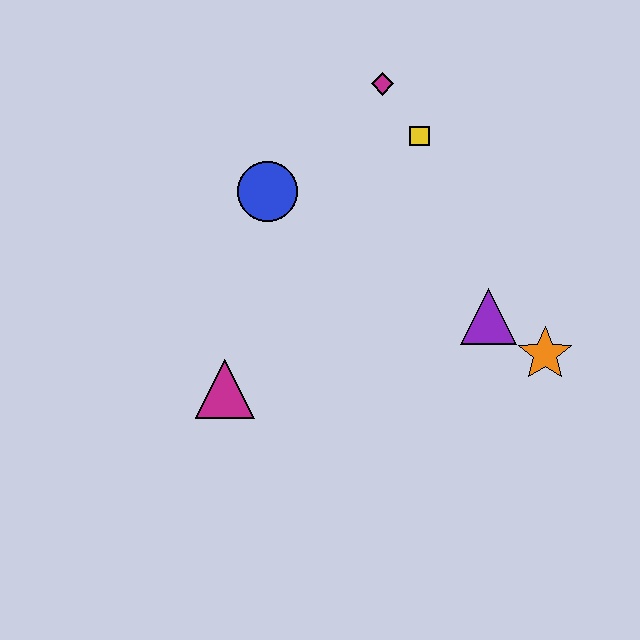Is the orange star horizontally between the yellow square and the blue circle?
No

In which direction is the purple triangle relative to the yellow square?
The purple triangle is below the yellow square.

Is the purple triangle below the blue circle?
Yes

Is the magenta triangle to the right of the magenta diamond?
No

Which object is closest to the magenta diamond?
The yellow square is closest to the magenta diamond.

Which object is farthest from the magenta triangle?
The magenta diamond is farthest from the magenta triangle.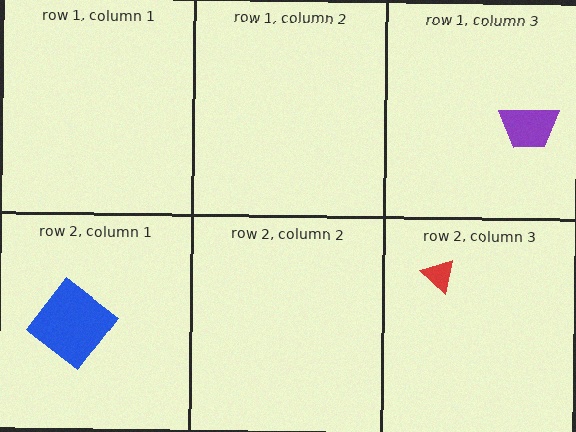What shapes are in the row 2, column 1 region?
The blue diamond.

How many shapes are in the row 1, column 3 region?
1.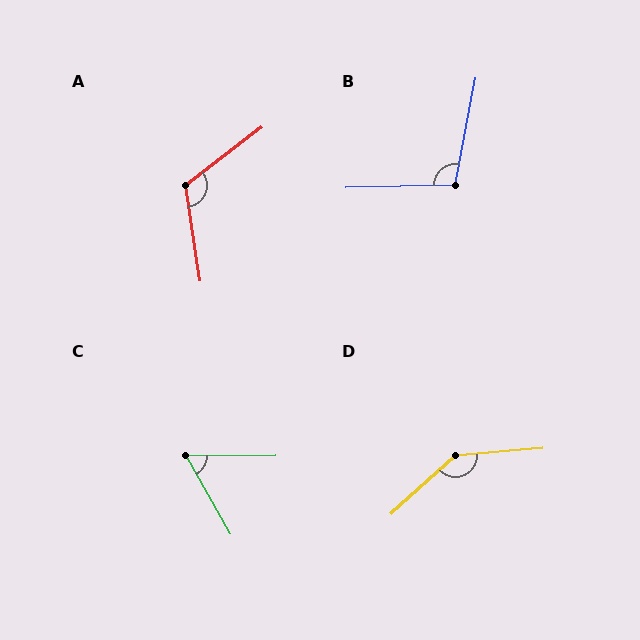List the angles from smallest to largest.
C (61°), B (102°), A (119°), D (143°).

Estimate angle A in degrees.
Approximately 119 degrees.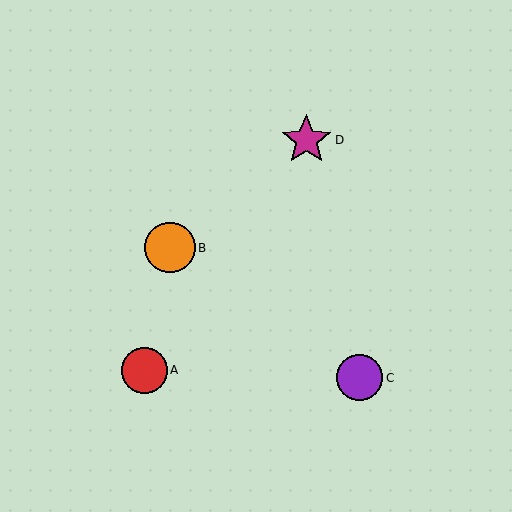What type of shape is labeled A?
Shape A is a red circle.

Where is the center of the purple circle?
The center of the purple circle is at (360, 378).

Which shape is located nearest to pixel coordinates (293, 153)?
The magenta star (labeled D) at (306, 140) is nearest to that location.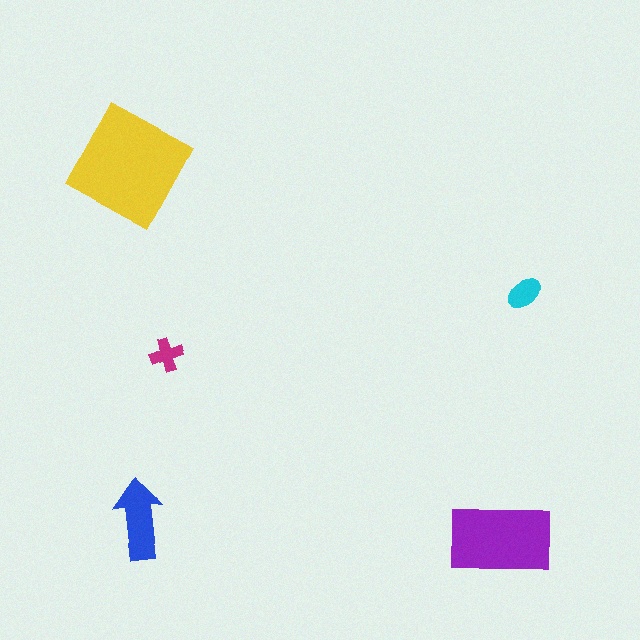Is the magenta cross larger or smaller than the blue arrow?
Smaller.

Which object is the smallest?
The magenta cross.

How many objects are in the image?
There are 5 objects in the image.